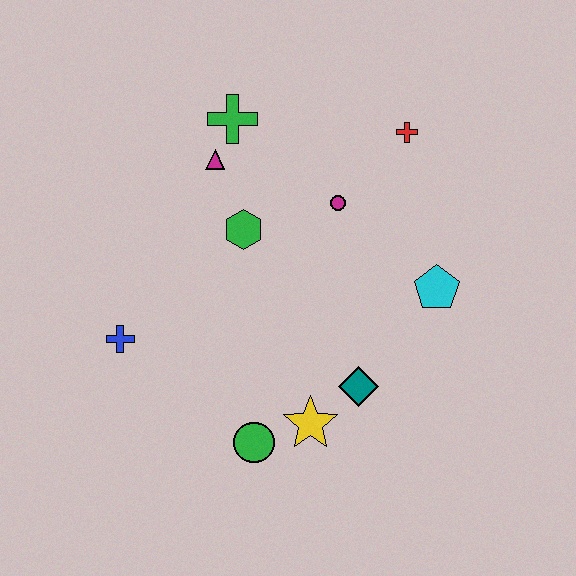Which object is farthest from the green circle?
The red cross is farthest from the green circle.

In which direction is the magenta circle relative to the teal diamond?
The magenta circle is above the teal diamond.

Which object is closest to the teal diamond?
The yellow star is closest to the teal diamond.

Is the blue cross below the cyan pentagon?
Yes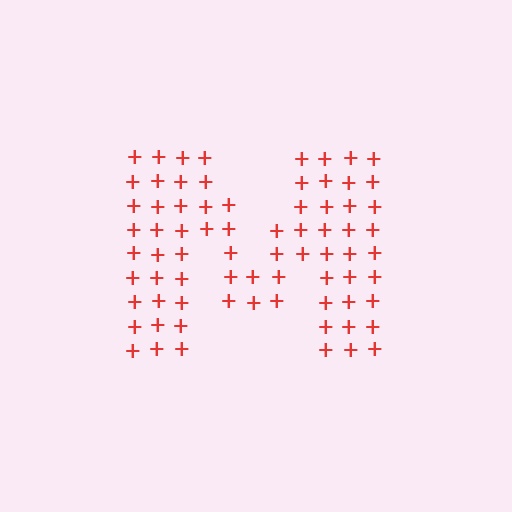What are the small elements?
The small elements are plus signs.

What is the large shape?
The large shape is the letter M.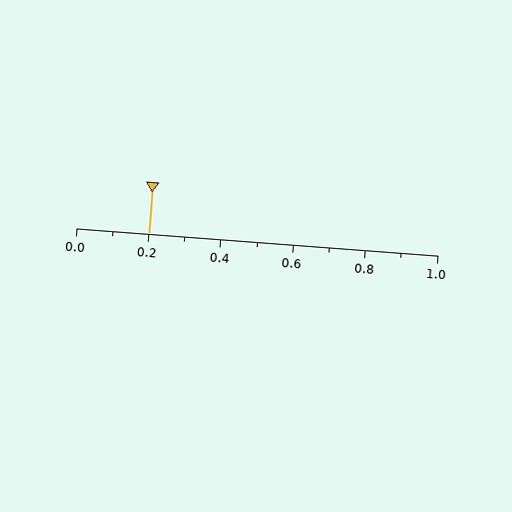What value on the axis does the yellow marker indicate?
The marker indicates approximately 0.2.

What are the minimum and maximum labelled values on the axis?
The axis runs from 0.0 to 1.0.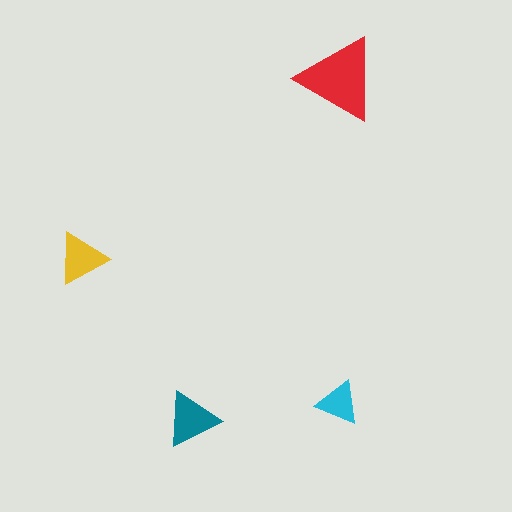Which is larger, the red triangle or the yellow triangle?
The red one.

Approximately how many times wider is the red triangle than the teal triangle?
About 1.5 times wider.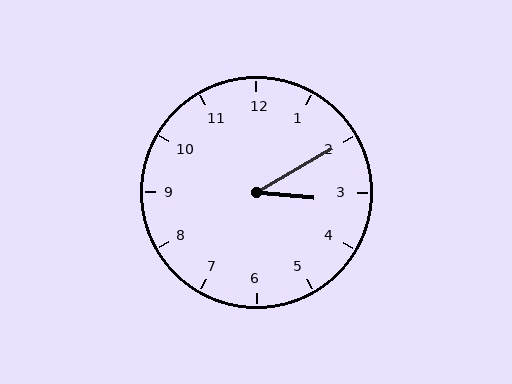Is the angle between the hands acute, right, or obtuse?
It is acute.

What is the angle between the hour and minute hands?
Approximately 35 degrees.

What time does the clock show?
3:10.